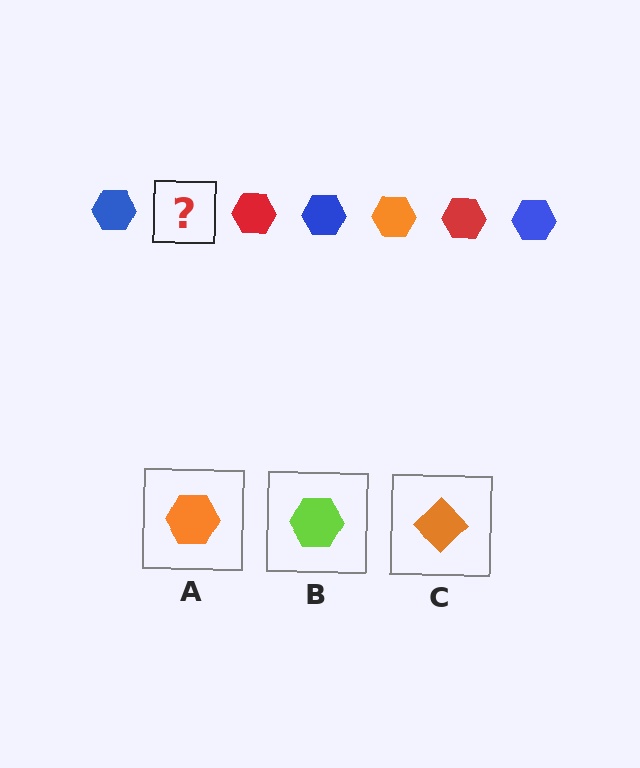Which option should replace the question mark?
Option A.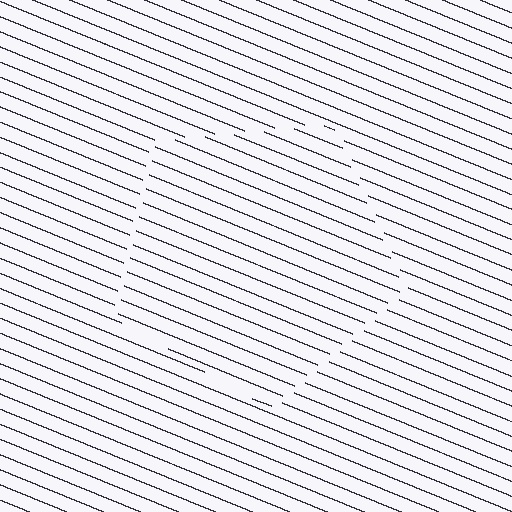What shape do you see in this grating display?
An illusory pentagon. The interior of the shape contains the same grating, shifted by half a period — the contour is defined by the phase discontinuity where line-ends from the inner and outer gratings abut.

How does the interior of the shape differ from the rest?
The interior of the shape contains the same grating, shifted by half a period — the contour is defined by the phase discontinuity where line-ends from the inner and outer gratings abut.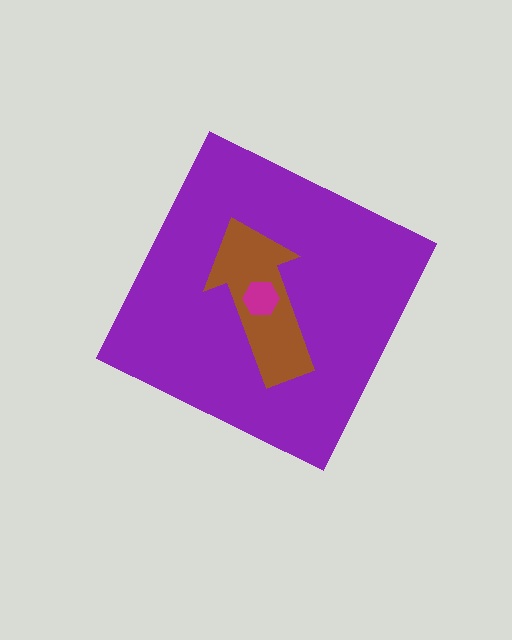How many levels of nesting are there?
3.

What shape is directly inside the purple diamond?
The brown arrow.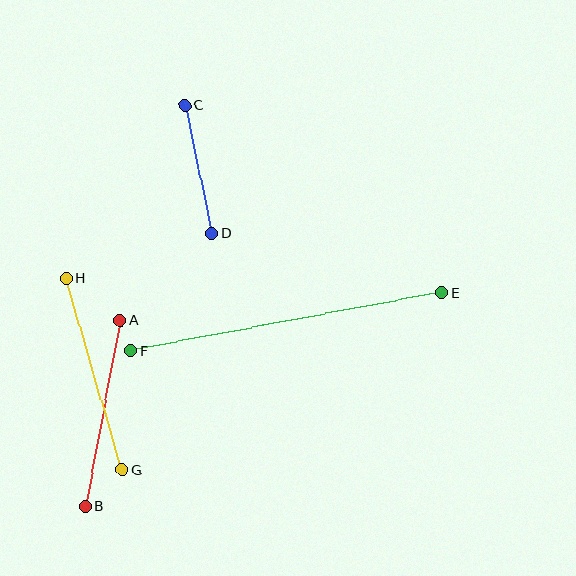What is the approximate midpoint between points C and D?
The midpoint is at approximately (199, 170) pixels.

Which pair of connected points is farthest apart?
Points E and F are farthest apart.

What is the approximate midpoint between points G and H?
The midpoint is at approximately (94, 374) pixels.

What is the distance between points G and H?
The distance is approximately 200 pixels.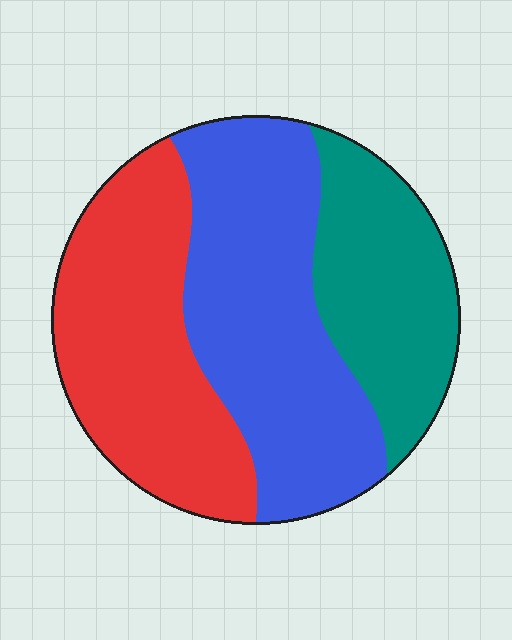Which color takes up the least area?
Teal, at roughly 25%.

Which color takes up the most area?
Blue, at roughly 40%.